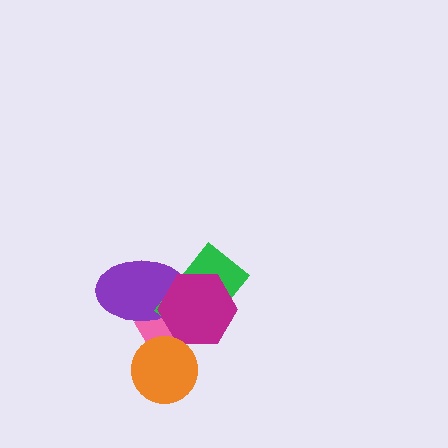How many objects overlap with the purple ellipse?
3 objects overlap with the purple ellipse.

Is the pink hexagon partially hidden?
Yes, it is partially covered by another shape.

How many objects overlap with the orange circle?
1 object overlaps with the orange circle.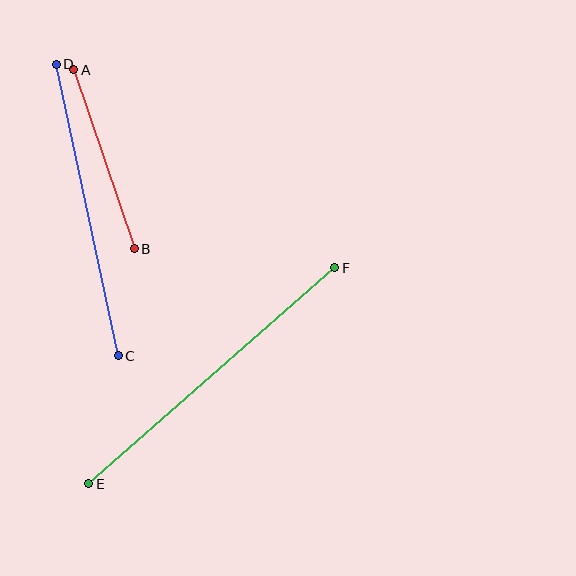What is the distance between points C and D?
The distance is approximately 298 pixels.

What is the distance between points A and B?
The distance is approximately 189 pixels.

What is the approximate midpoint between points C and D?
The midpoint is at approximately (87, 210) pixels.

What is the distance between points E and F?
The distance is approximately 327 pixels.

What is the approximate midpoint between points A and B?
The midpoint is at approximately (104, 159) pixels.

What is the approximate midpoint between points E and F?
The midpoint is at approximately (212, 376) pixels.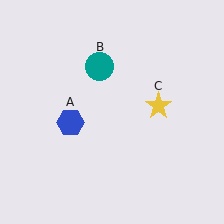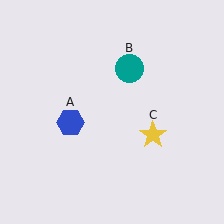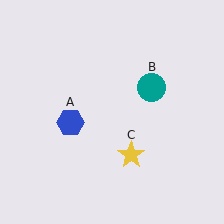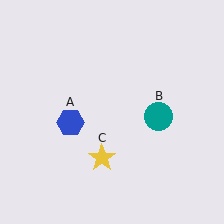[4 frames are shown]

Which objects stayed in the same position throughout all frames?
Blue hexagon (object A) remained stationary.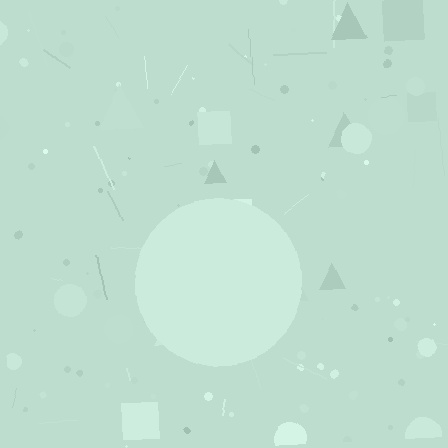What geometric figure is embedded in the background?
A circle is embedded in the background.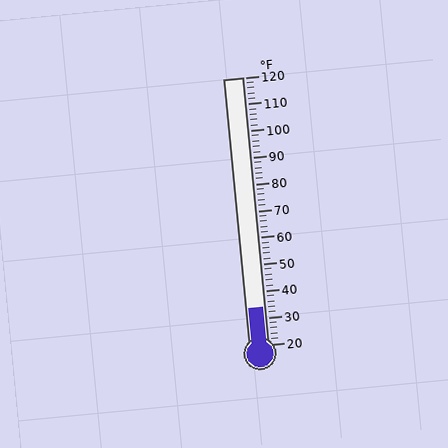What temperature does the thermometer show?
The thermometer shows approximately 34°F.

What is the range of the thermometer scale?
The thermometer scale ranges from 20°F to 120°F.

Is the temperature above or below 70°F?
The temperature is below 70°F.